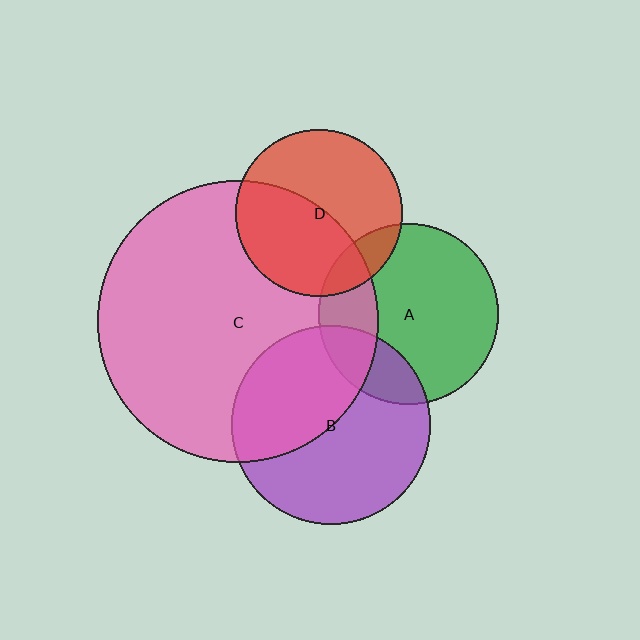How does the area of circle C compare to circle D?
Approximately 2.8 times.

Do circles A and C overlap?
Yes.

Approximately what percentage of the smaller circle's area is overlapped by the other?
Approximately 25%.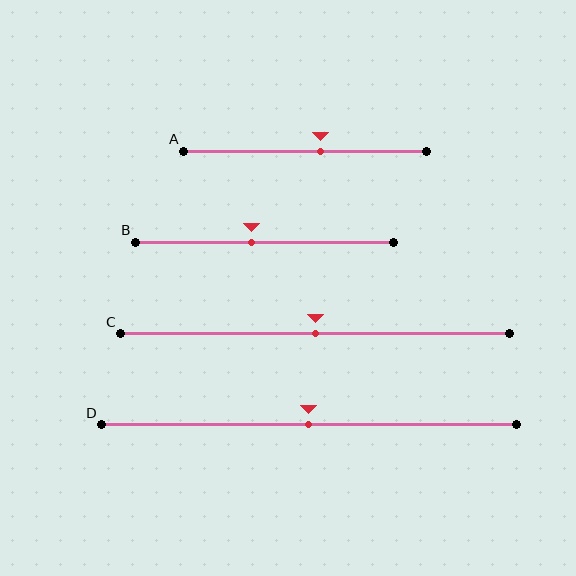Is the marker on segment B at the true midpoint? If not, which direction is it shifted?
No, the marker on segment B is shifted to the left by about 5% of the segment length.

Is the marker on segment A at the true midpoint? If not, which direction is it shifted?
No, the marker on segment A is shifted to the right by about 6% of the segment length.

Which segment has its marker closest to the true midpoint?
Segment C has its marker closest to the true midpoint.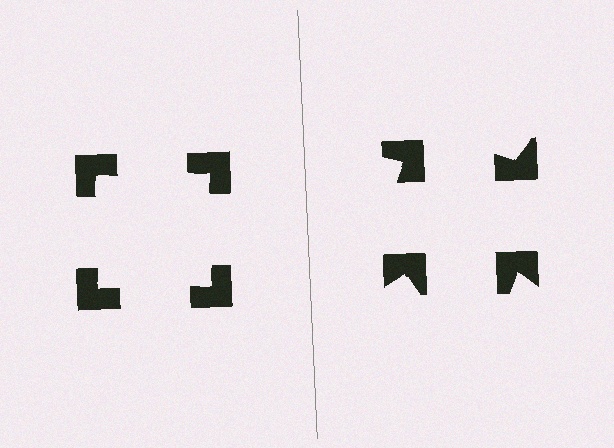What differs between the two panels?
The notched squares are positioned identically on both sides; only the wedge orientations differ. On the left they align to a square; on the right they are misaligned.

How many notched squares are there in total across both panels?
8 — 4 on each side.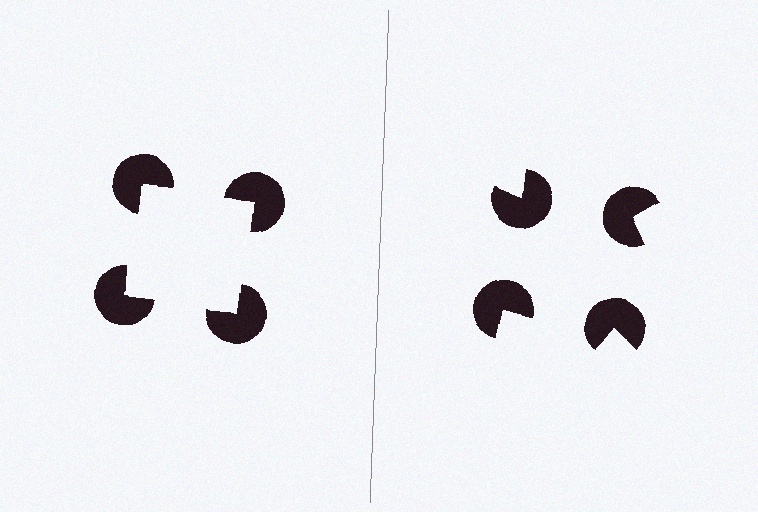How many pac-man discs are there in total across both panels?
8 — 4 on each side.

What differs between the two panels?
The pac-man discs are positioned identically on both sides; only the wedge orientations differ. On the left they align to a square; on the right they are misaligned.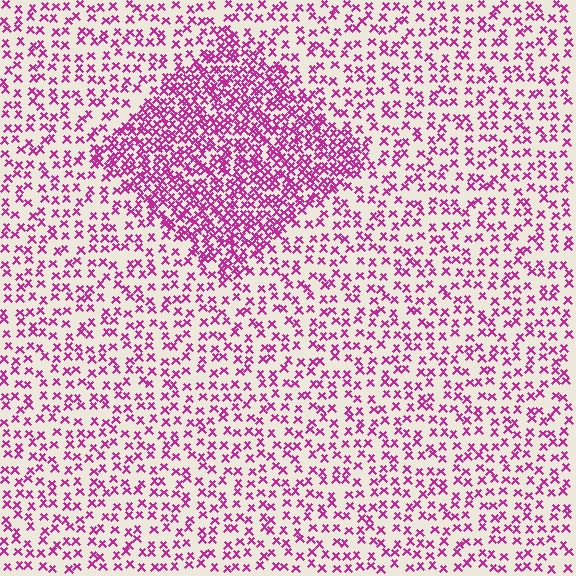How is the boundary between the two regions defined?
The boundary is defined by a change in element density (approximately 2.3x ratio). All elements are the same color, size, and shape.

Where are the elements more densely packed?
The elements are more densely packed inside the diamond boundary.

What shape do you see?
I see a diamond.